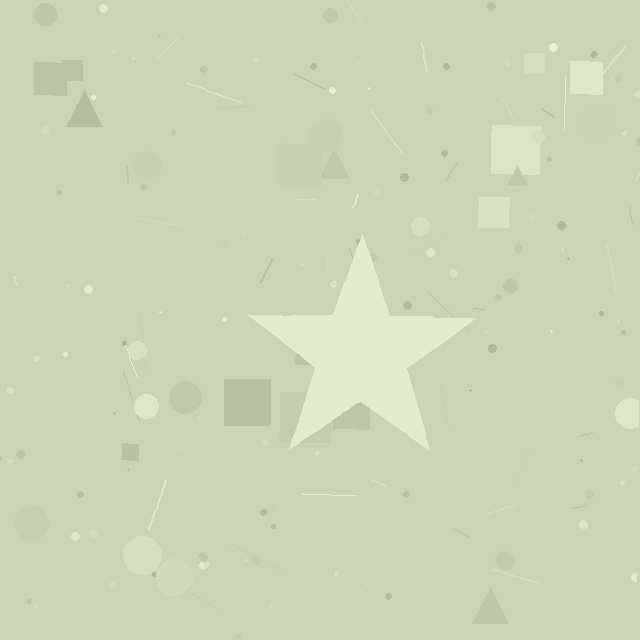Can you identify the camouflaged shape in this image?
The camouflaged shape is a star.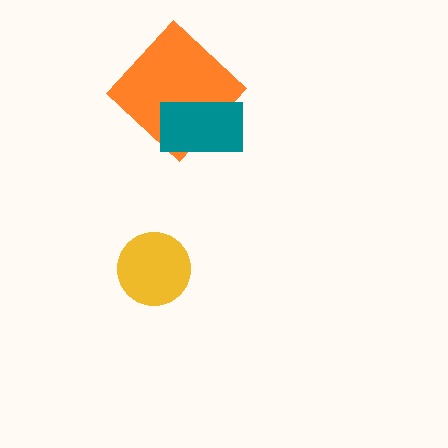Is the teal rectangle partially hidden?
No, no other shape covers it.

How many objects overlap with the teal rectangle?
1 object overlaps with the teal rectangle.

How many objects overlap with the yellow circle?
0 objects overlap with the yellow circle.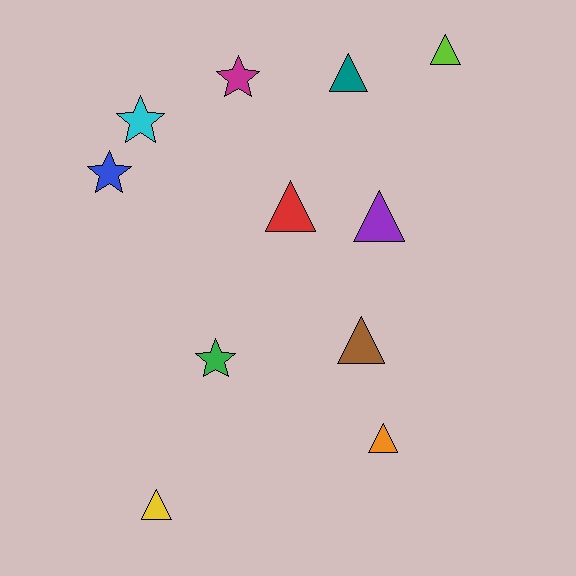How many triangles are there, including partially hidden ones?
There are 7 triangles.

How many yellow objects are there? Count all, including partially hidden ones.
There is 1 yellow object.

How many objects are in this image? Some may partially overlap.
There are 11 objects.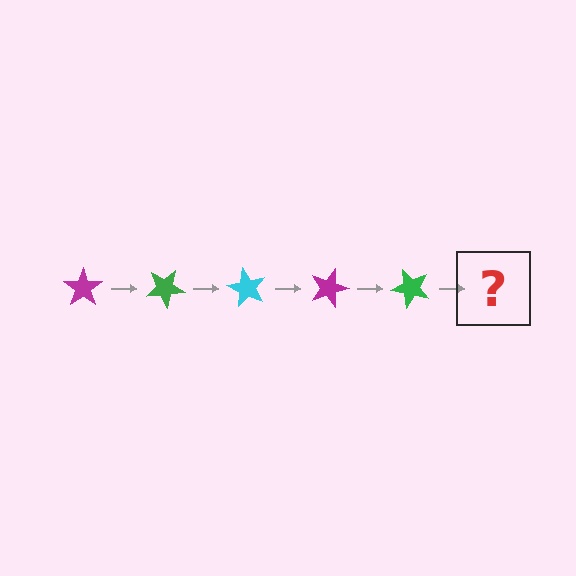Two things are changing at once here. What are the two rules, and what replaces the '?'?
The two rules are that it rotates 30 degrees each step and the color cycles through magenta, green, and cyan. The '?' should be a cyan star, rotated 150 degrees from the start.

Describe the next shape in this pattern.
It should be a cyan star, rotated 150 degrees from the start.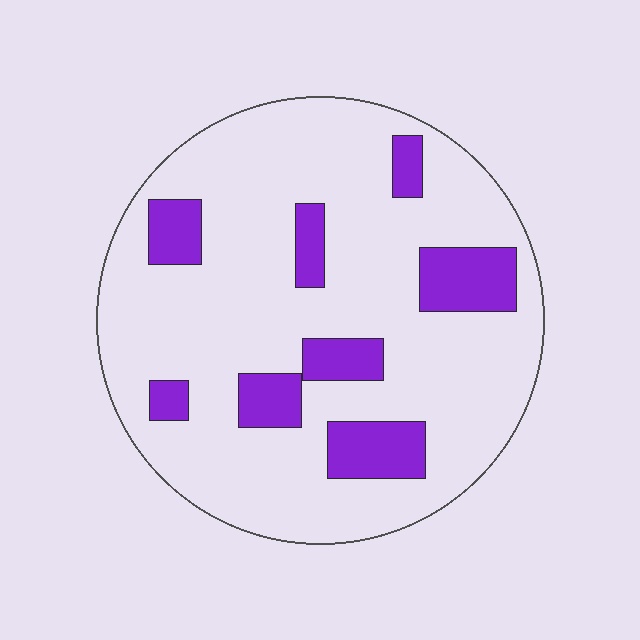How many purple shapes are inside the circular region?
8.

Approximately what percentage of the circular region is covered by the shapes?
Approximately 20%.